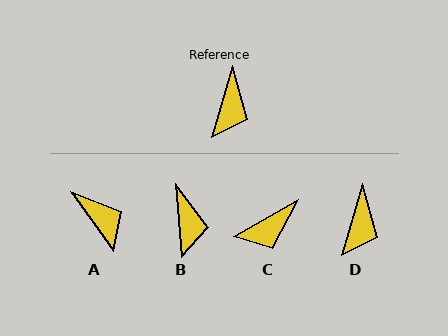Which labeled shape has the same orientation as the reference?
D.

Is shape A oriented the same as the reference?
No, it is off by about 52 degrees.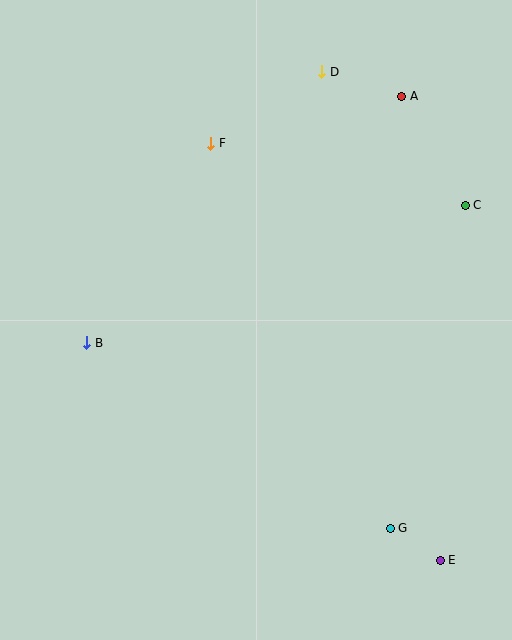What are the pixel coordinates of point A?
Point A is at (402, 96).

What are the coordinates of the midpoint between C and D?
The midpoint between C and D is at (394, 139).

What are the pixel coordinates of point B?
Point B is at (87, 343).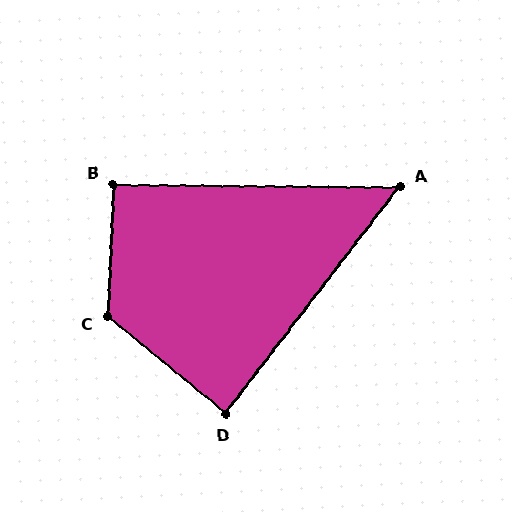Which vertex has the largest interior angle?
C, at approximately 127 degrees.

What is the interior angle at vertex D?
Approximately 88 degrees (approximately right).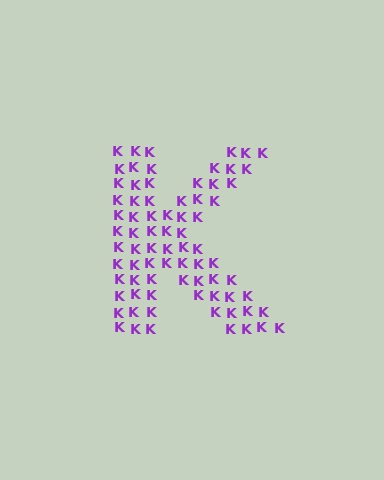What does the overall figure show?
The overall figure shows the letter K.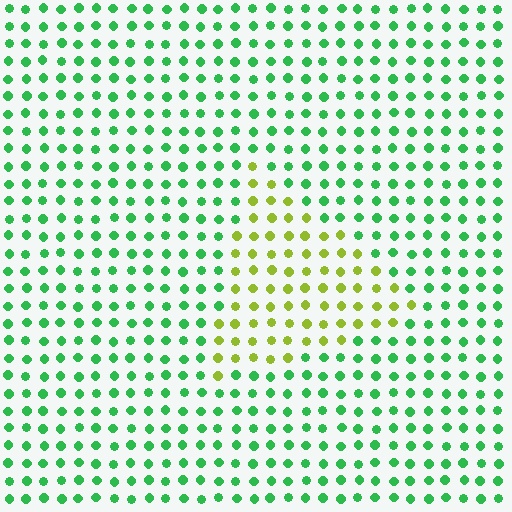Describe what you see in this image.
The image is filled with small green elements in a uniform arrangement. A triangle-shaped region is visible where the elements are tinted to a slightly different hue, forming a subtle color boundary.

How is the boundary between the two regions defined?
The boundary is defined purely by a slight shift in hue (about 55 degrees). Spacing, size, and orientation are identical on both sides.